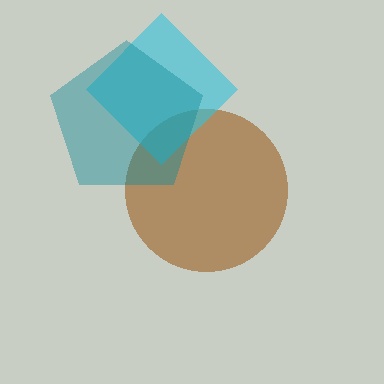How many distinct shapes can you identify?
There are 3 distinct shapes: a brown circle, a cyan diamond, a teal pentagon.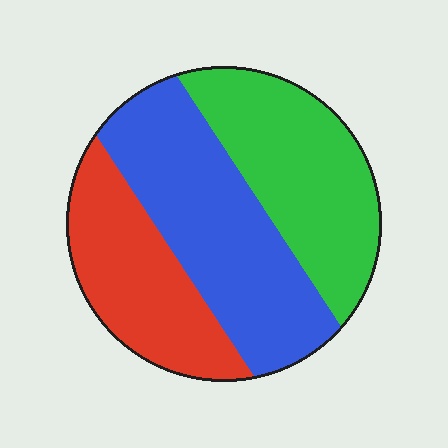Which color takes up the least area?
Red, at roughly 25%.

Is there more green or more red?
Green.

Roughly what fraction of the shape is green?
Green takes up about one third (1/3) of the shape.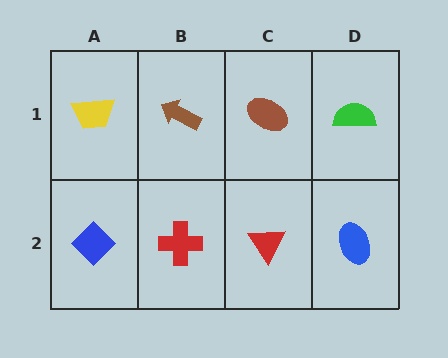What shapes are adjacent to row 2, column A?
A yellow trapezoid (row 1, column A), a red cross (row 2, column B).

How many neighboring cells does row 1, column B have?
3.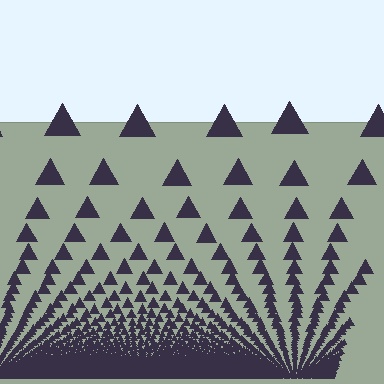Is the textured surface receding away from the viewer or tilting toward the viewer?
The surface appears to tilt toward the viewer. Texture elements get larger and sparser toward the top.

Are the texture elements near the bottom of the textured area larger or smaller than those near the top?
Smaller. The gradient is inverted — elements near the bottom are smaller and denser.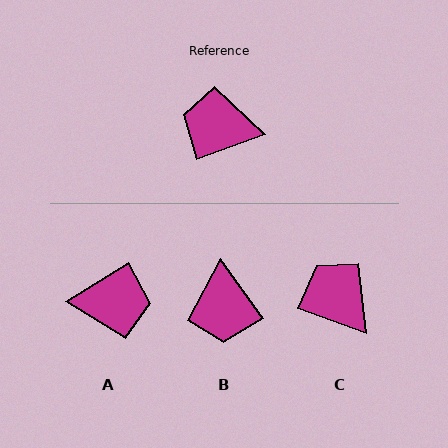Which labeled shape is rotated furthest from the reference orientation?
A, about 168 degrees away.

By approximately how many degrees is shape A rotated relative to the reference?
Approximately 168 degrees clockwise.